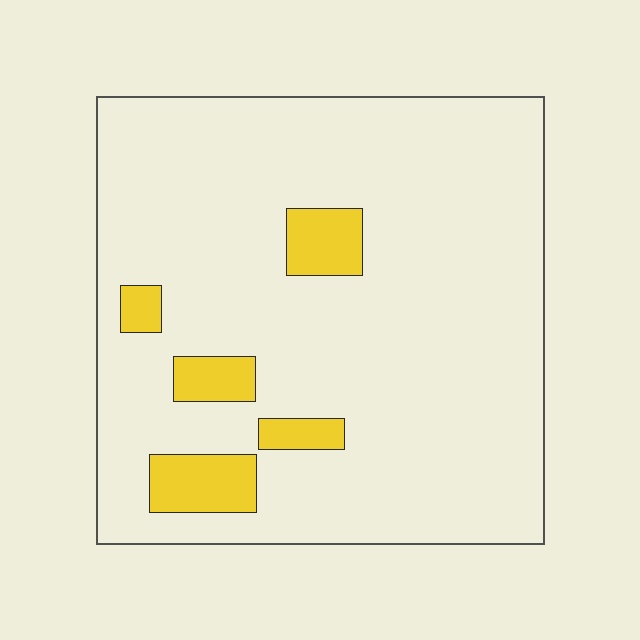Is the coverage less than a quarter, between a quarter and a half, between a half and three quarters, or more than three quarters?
Less than a quarter.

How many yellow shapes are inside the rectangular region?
5.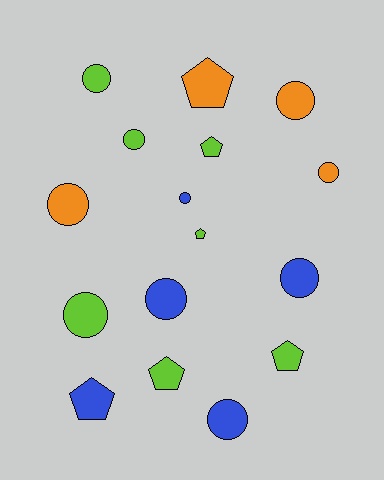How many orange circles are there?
There are 3 orange circles.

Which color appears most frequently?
Lime, with 7 objects.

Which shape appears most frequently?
Circle, with 10 objects.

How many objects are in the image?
There are 16 objects.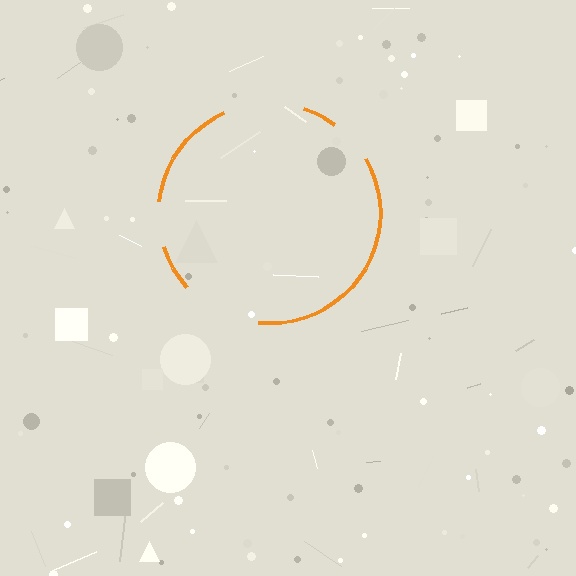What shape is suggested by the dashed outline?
The dashed outline suggests a circle.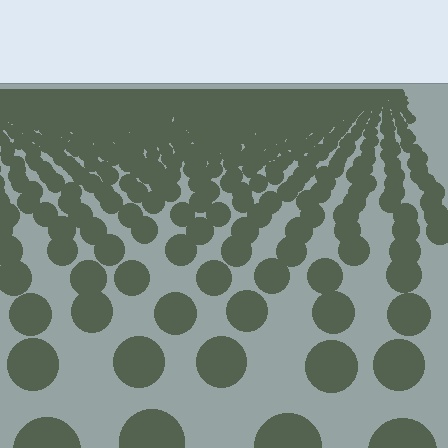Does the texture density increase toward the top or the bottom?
Density increases toward the top.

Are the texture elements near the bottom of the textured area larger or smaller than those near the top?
Larger. Near the bottom, elements are closer to the viewer and appear at a bigger on-screen size.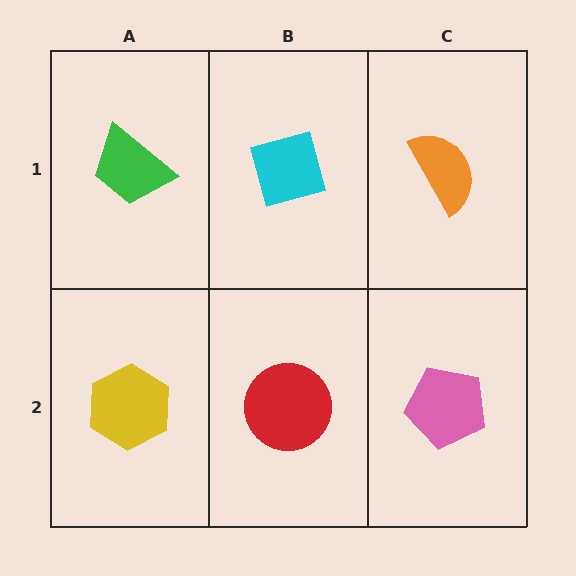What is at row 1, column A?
A green trapezoid.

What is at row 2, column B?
A red circle.